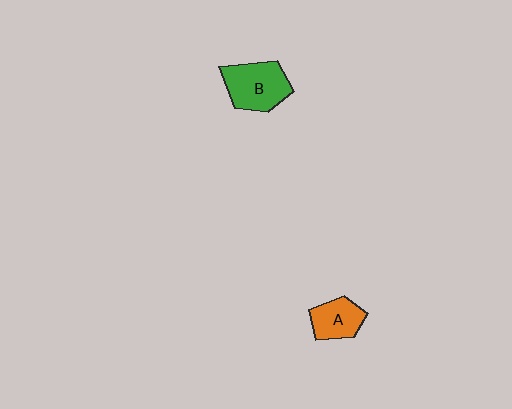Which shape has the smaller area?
Shape A (orange).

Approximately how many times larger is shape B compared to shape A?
Approximately 1.5 times.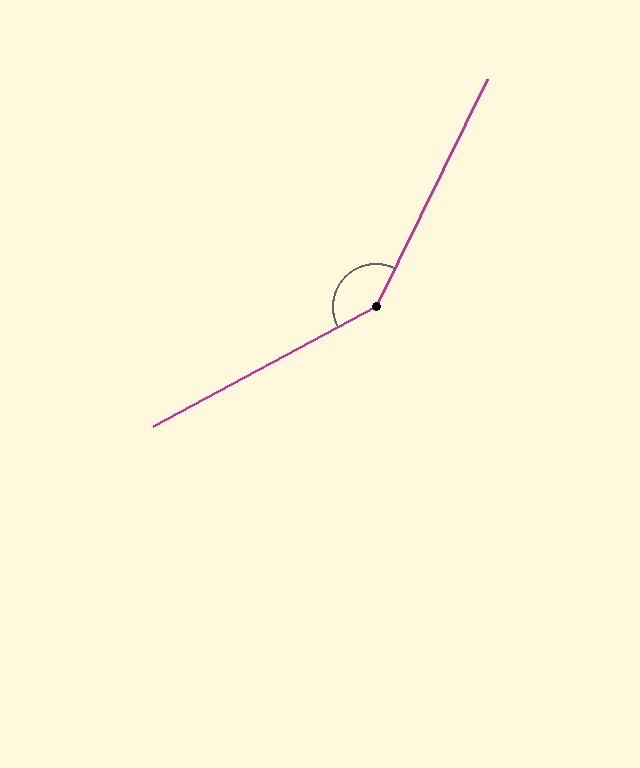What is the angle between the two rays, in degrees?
Approximately 144 degrees.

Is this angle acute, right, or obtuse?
It is obtuse.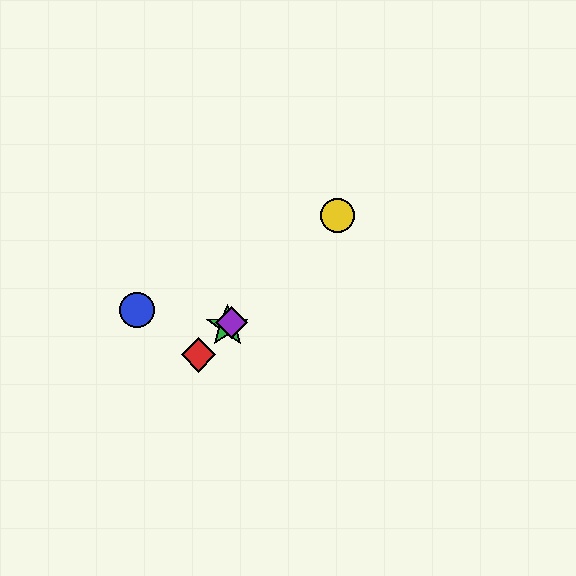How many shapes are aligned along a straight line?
4 shapes (the red diamond, the green star, the yellow circle, the purple diamond) are aligned along a straight line.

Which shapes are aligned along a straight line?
The red diamond, the green star, the yellow circle, the purple diamond are aligned along a straight line.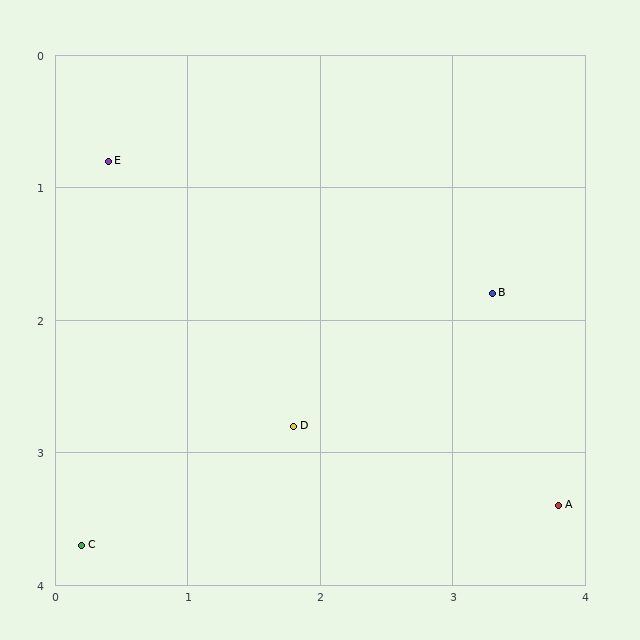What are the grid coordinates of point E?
Point E is at approximately (0.4, 0.8).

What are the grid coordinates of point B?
Point B is at approximately (3.3, 1.8).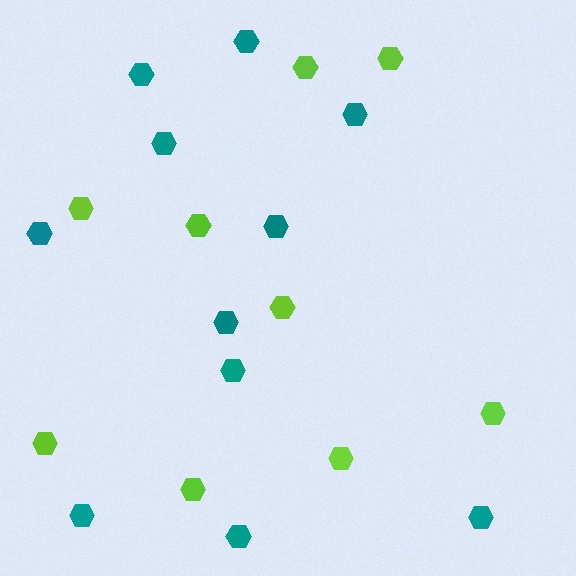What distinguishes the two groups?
There are 2 groups: one group of teal hexagons (11) and one group of lime hexagons (9).